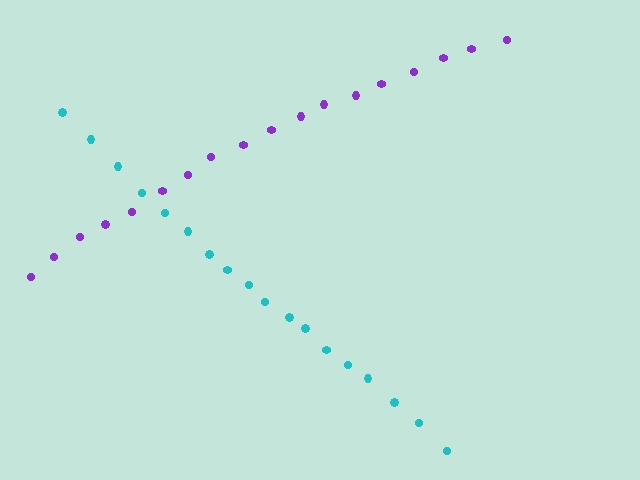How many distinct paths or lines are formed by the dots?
There are 2 distinct paths.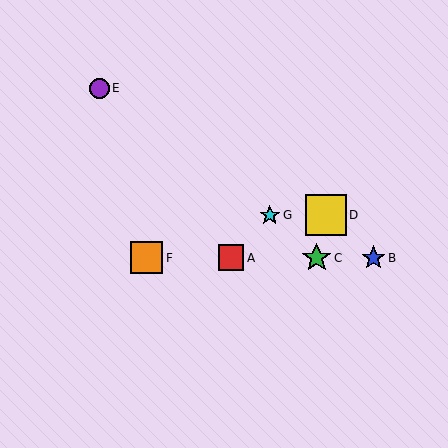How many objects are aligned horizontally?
4 objects (A, B, C, F) are aligned horizontally.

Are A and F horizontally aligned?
Yes, both are at y≈258.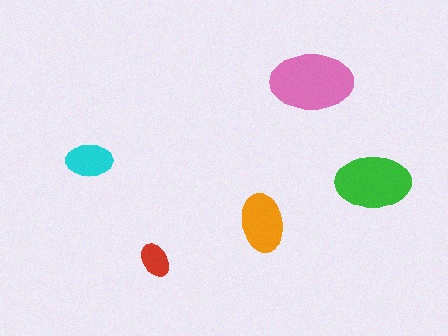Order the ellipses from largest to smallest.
the pink one, the green one, the orange one, the cyan one, the red one.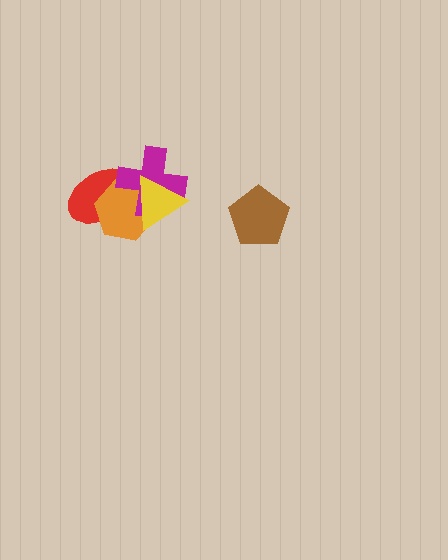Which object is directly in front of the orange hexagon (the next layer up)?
The magenta cross is directly in front of the orange hexagon.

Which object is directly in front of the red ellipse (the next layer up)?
The orange hexagon is directly in front of the red ellipse.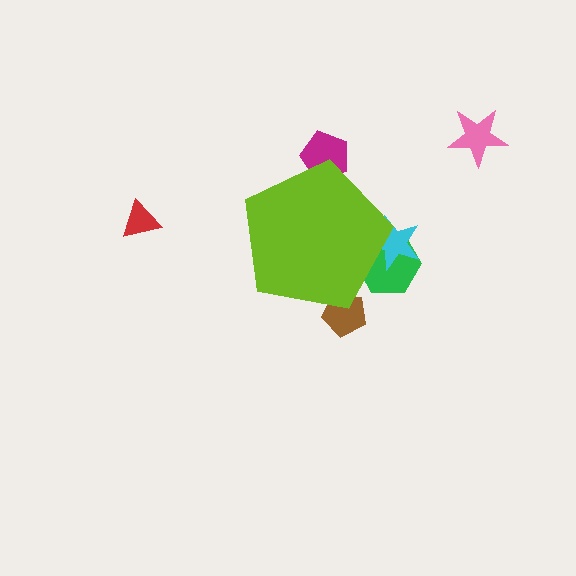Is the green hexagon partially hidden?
Yes, the green hexagon is partially hidden behind the lime pentagon.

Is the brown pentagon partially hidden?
Yes, the brown pentagon is partially hidden behind the lime pentagon.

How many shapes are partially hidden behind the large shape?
4 shapes are partially hidden.